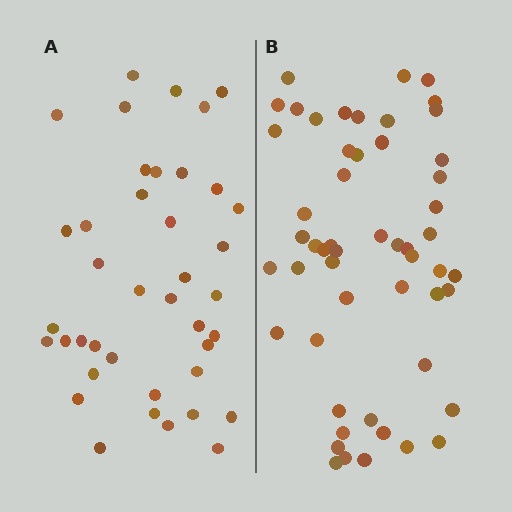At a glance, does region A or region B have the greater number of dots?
Region B (the right region) has more dots.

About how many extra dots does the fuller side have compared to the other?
Region B has approximately 15 more dots than region A.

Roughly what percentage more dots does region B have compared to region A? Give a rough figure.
About 30% more.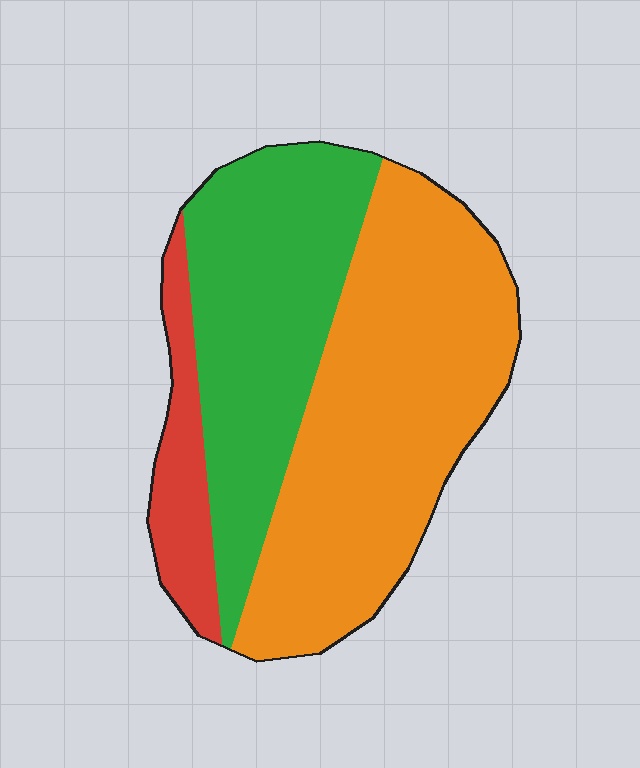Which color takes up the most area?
Orange, at roughly 50%.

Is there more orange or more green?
Orange.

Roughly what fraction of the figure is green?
Green covers 36% of the figure.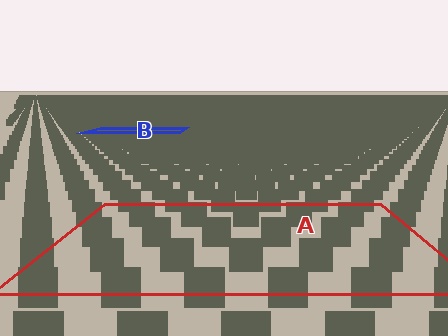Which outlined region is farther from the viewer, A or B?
Region B is farther from the viewer — the texture elements inside it appear smaller and more densely packed.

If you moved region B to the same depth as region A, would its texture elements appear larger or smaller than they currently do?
They would appear larger. At a closer depth, the same texture elements are projected at a bigger on-screen size.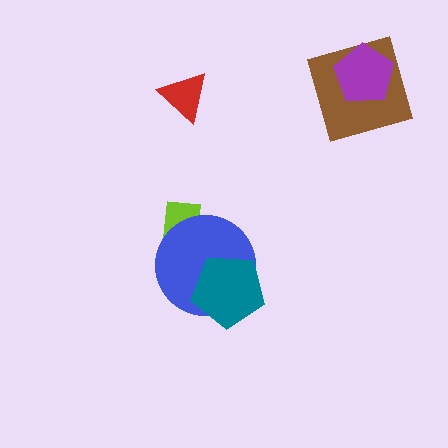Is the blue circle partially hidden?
Yes, it is partially covered by another shape.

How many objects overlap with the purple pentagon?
1 object overlaps with the purple pentagon.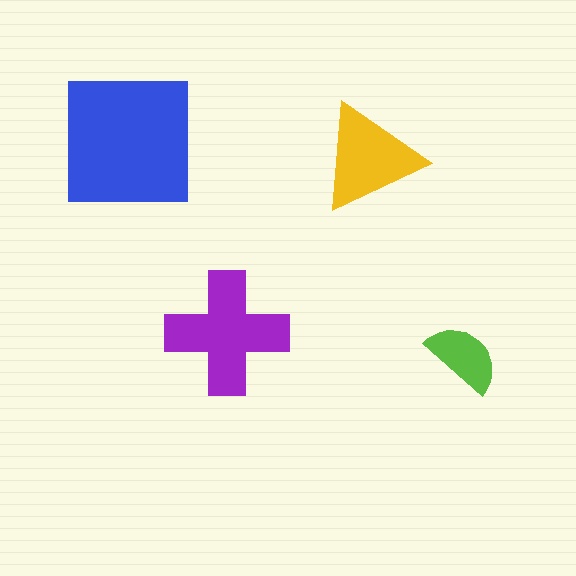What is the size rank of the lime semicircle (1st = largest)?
4th.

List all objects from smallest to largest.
The lime semicircle, the yellow triangle, the purple cross, the blue square.